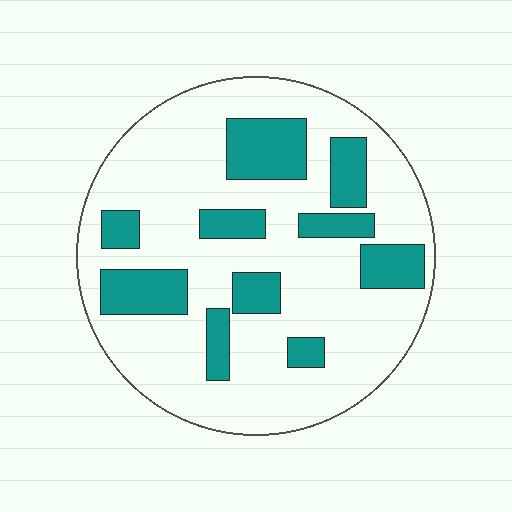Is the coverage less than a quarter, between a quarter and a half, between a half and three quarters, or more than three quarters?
Less than a quarter.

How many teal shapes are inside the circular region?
10.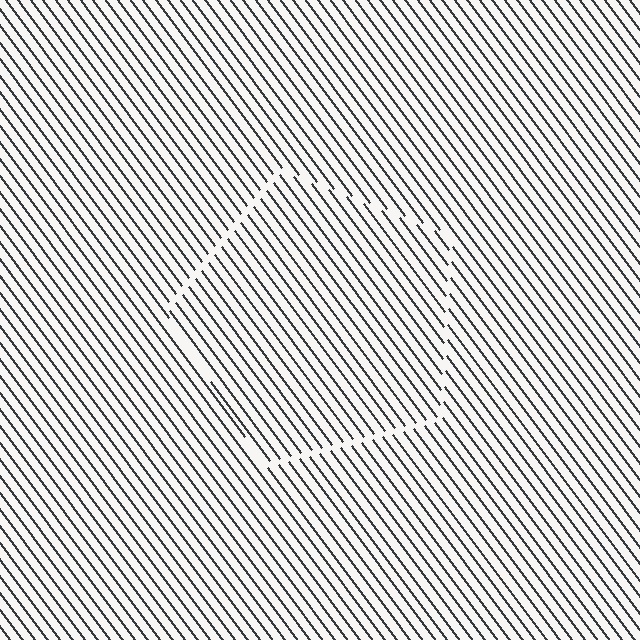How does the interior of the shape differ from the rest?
The interior of the shape contains the same grating, shifted by half a period — the contour is defined by the phase discontinuity where line-ends from the inner and outer gratings abut.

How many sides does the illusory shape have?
5 sides — the line-ends trace a pentagon.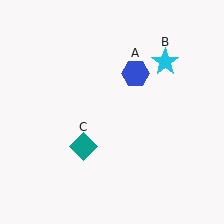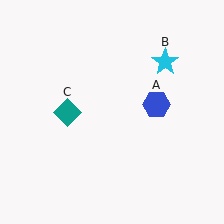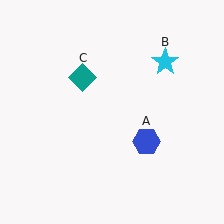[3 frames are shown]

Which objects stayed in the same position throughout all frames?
Cyan star (object B) remained stationary.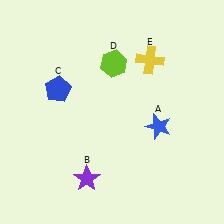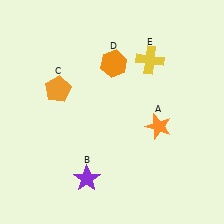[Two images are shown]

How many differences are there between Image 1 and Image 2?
There are 3 differences between the two images.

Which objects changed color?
A changed from blue to orange. C changed from blue to orange. D changed from lime to orange.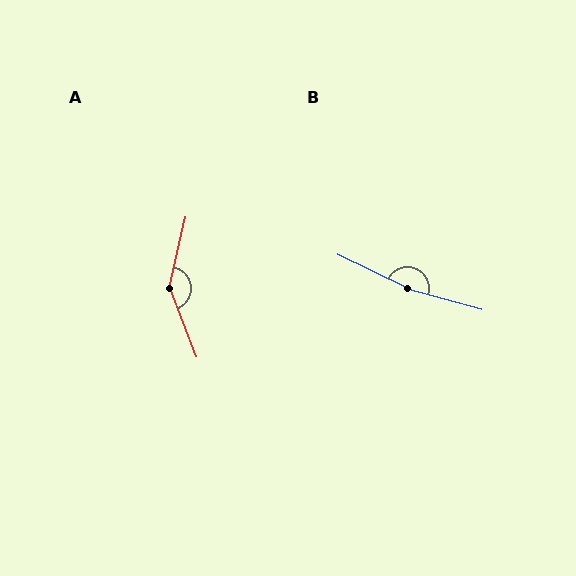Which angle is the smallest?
A, at approximately 146 degrees.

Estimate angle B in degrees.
Approximately 170 degrees.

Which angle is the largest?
B, at approximately 170 degrees.